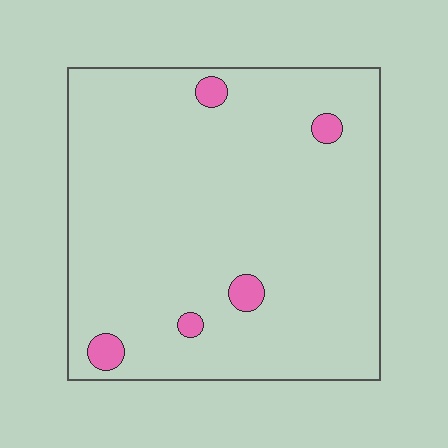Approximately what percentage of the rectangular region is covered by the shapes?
Approximately 5%.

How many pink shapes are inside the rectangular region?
5.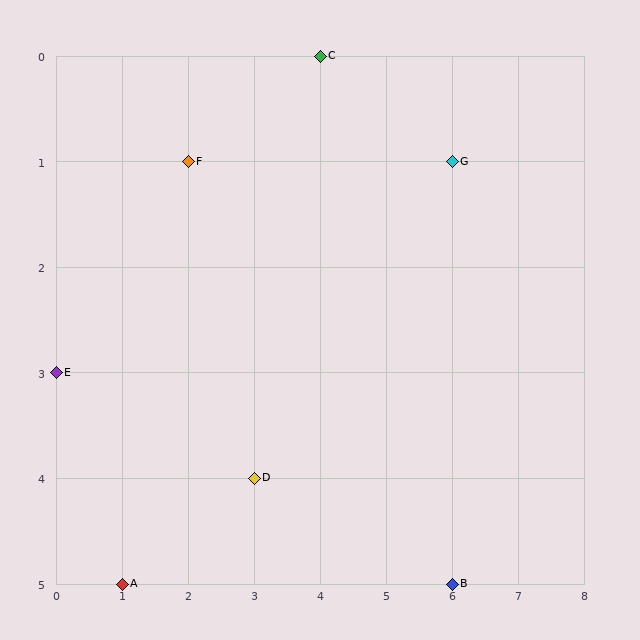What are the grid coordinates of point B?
Point B is at grid coordinates (6, 5).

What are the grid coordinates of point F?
Point F is at grid coordinates (2, 1).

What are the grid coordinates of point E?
Point E is at grid coordinates (0, 3).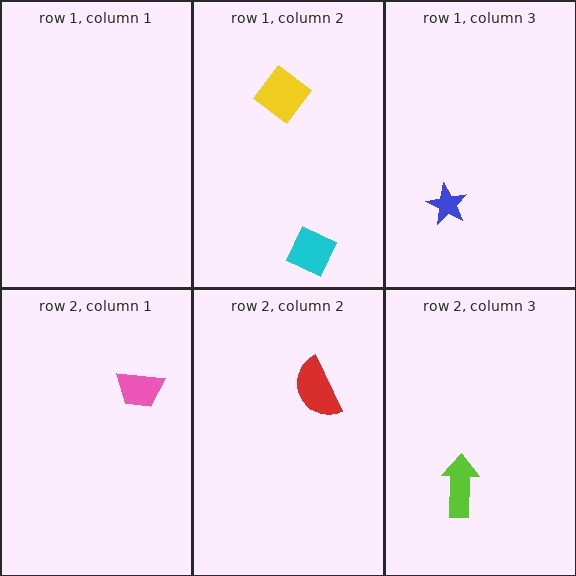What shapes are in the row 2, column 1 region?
The pink trapezoid.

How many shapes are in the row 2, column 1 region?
1.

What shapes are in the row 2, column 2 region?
The red semicircle.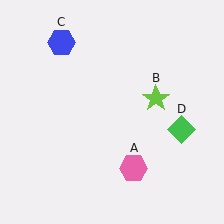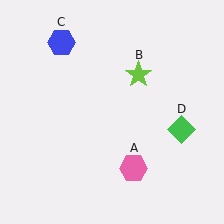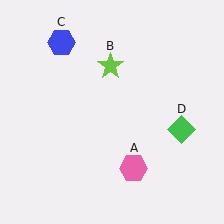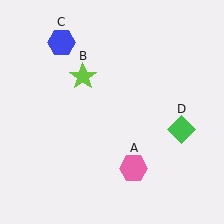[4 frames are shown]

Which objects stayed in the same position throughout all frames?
Pink hexagon (object A) and blue hexagon (object C) and green diamond (object D) remained stationary.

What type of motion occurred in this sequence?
The lime star (object B) rotated counterclockwise around the center of the scene.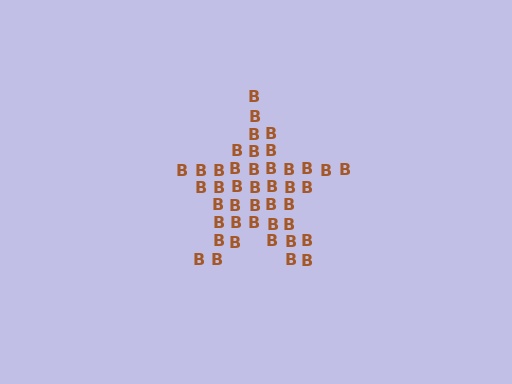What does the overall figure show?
The overall figure shows a star.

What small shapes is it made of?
It is made of small letter B's.